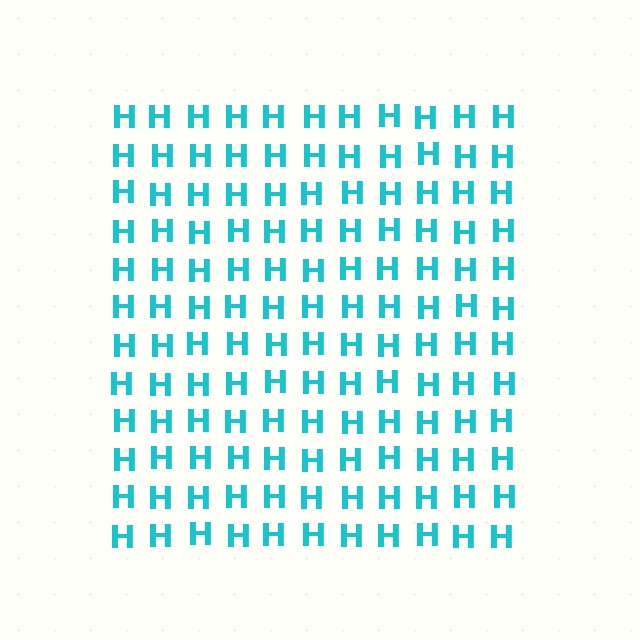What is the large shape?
The large shape is a square.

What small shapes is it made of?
It is made of small letter H's.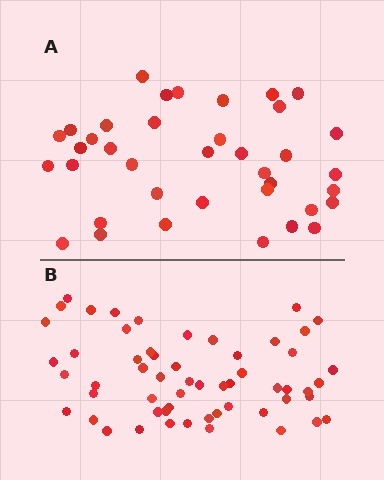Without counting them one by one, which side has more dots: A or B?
Region B (the bottom region) has more dots.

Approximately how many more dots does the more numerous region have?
Region B has approximately 20 more dots than region A.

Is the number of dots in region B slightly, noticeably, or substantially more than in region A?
Region B has substantially more. The ratio is roughly 1.5 to 1.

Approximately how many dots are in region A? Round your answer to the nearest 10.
About 40 dots. (The exact count is 38, which rounds to 40.)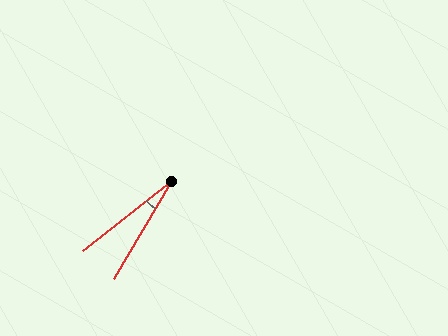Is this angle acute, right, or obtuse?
It is acute.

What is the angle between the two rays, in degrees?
Approximately 21 degrees.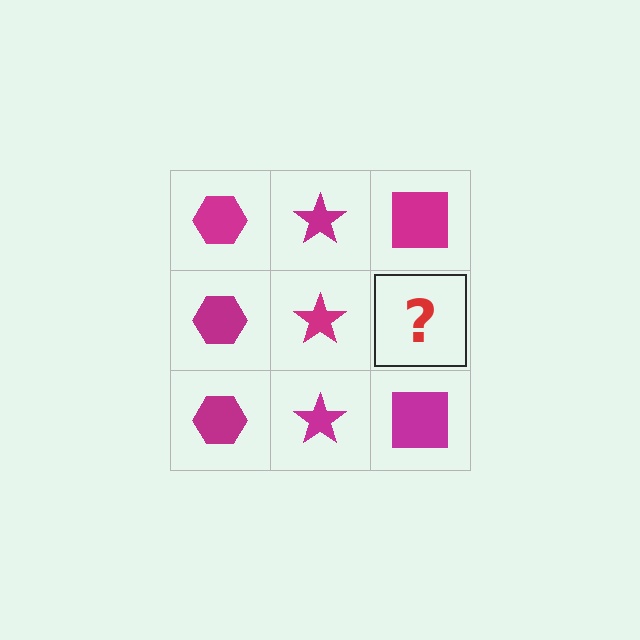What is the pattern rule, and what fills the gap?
The rule is that each column has a consistent shape. The gap should be filled with a magenta square.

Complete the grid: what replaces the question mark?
The question mark should be replaced with a magenta square.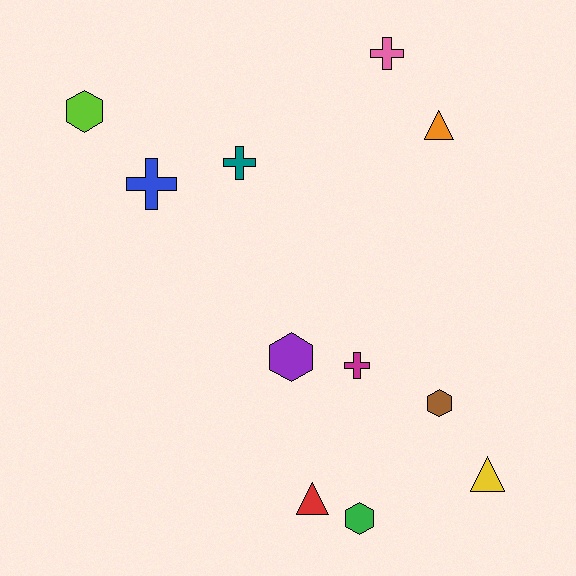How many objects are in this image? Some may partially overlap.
There are 11 objects.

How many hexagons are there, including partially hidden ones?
There are 4 hexagons.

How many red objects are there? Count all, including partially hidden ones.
There is 1 red object.